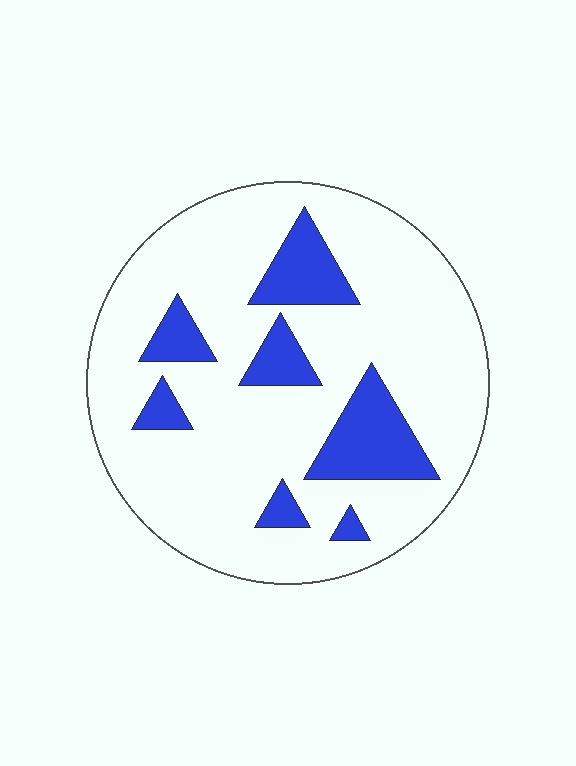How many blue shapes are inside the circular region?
7.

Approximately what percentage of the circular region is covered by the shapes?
Approximately 20%.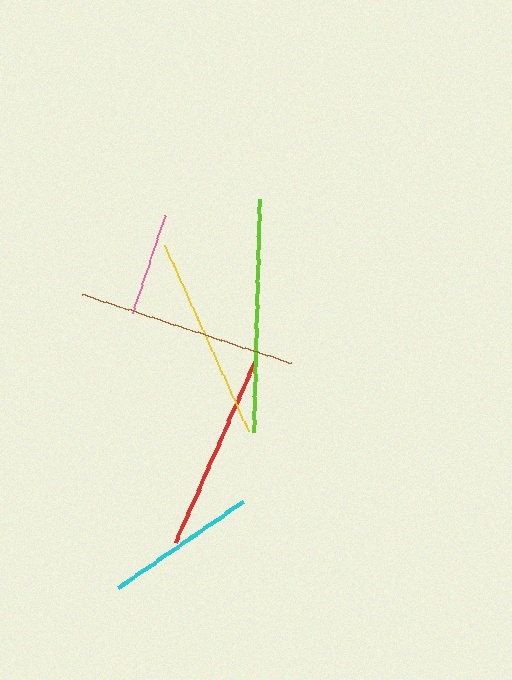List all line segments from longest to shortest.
From longest to shortest: lime, brown, yellow, red, cyan, pink.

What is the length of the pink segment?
The pink segment is approximately 104 pixels long.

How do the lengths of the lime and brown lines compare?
The lime and brown lines are approximately the same length.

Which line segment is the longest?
The lime line is the longest at approximately 234 pixels.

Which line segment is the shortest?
The pink line is the shortest at approximately 104 pixels.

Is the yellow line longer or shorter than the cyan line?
The yellow line is longer than the cyan line.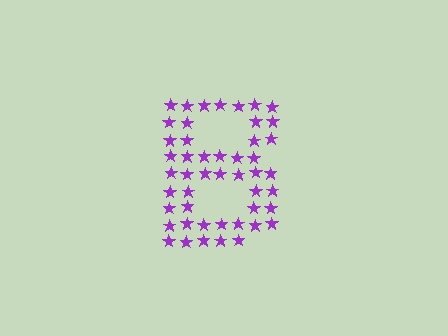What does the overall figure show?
The overall figure shows the letter B.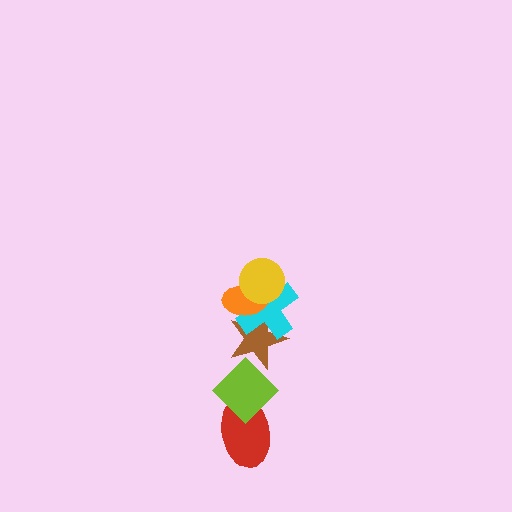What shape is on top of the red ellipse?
The lime diamond is on top of the red ellipse.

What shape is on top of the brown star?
The cyan cross is on top of the brown star.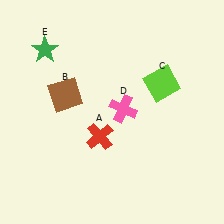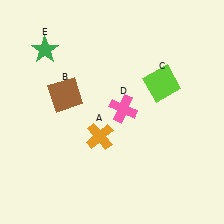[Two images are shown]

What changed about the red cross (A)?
In Image 1, A is red. In Image 2, it changed to orange.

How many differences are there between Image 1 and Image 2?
There is 1 difference between the two images.